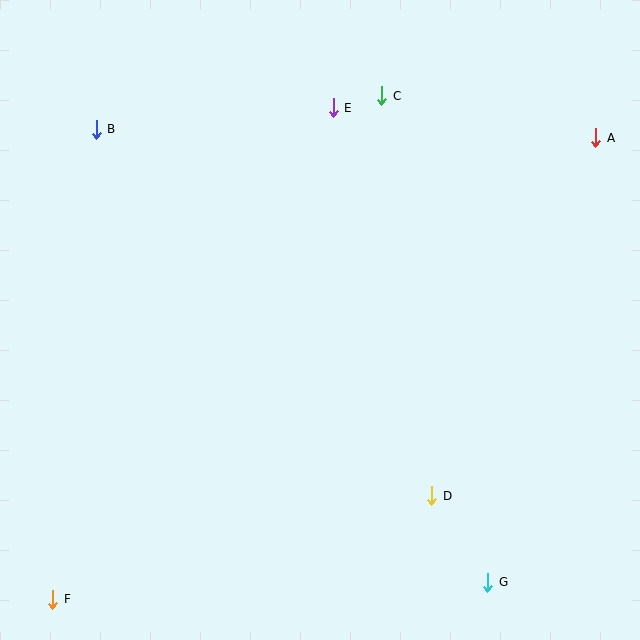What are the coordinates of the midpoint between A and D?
The midpoint between A and D is at (514, 317).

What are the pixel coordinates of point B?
Point B is at (96, 129).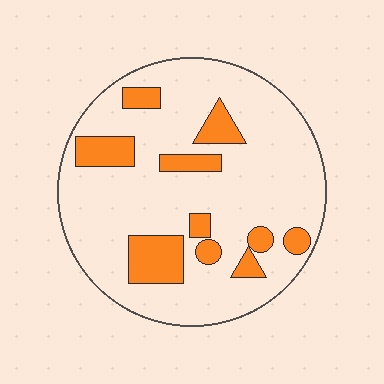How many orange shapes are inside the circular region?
10.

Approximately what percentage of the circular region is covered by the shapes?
Approximately 20%.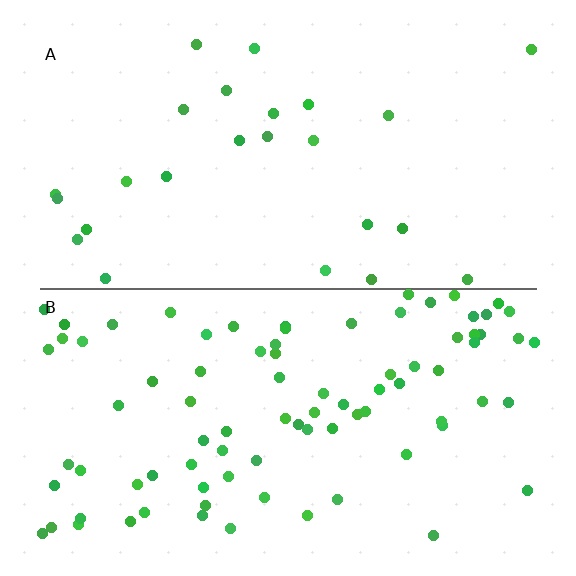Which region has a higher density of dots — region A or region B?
B (the bottom).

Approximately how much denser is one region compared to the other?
Approximately 3.4× — region B over region A.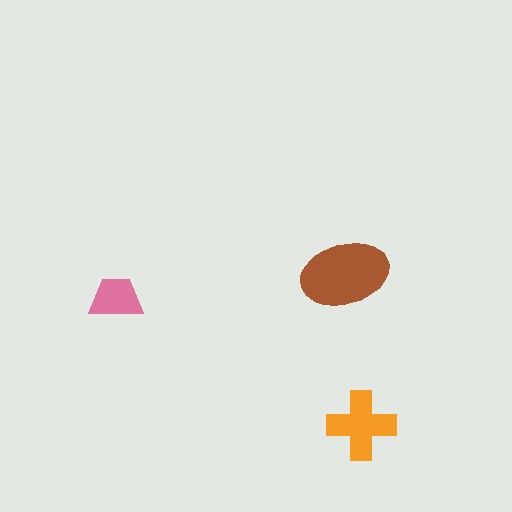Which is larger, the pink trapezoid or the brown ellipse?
The brown ellipse.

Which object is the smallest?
The pink trapezoid.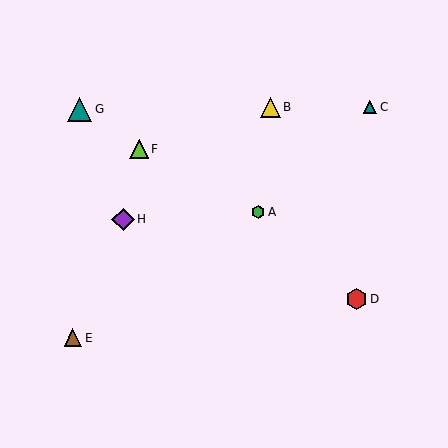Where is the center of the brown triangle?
The center of the brown triangle is at (73, 338).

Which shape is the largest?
The teal triangle (labeled G) is the largest.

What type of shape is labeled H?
Shape H is a purple diamond.